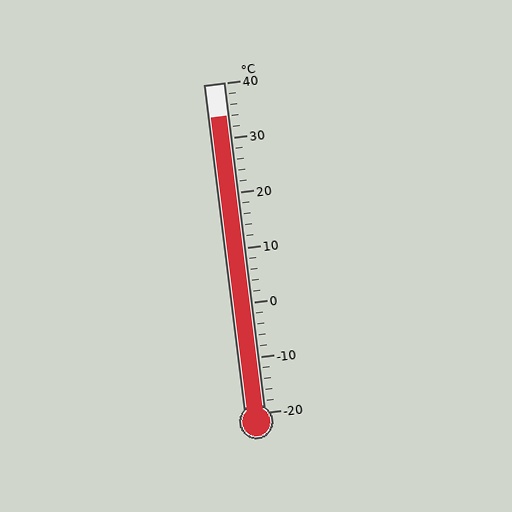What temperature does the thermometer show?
The thermometer shows approximately 34°C.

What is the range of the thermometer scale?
The thermometer scale ranges from -20°C to 40°C.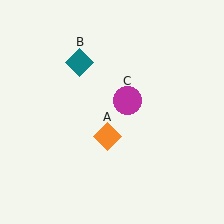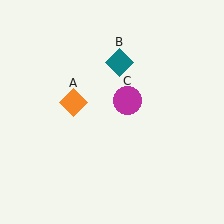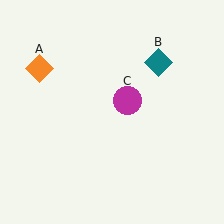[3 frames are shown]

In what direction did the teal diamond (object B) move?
The teal diamond (object B) moved right.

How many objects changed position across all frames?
2 objects changed position: orange diamond (object A), teal diamond (object B).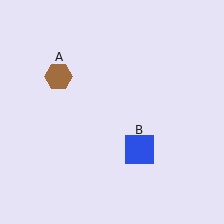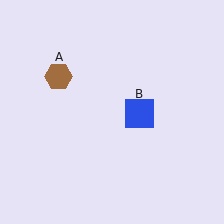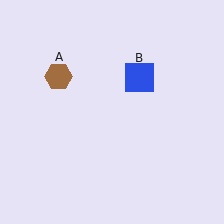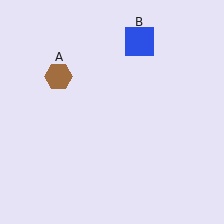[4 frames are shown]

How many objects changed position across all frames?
1 object changed position: blue square (object B).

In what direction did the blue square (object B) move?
The blue square (object B) moved up.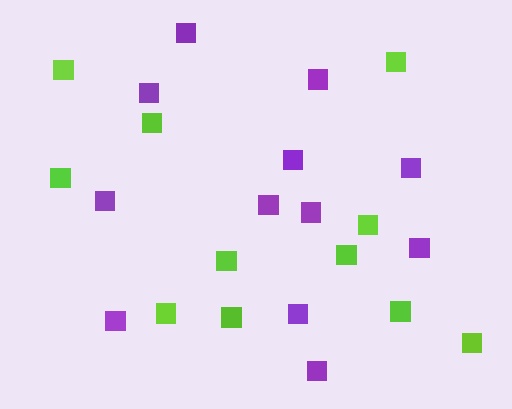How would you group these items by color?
There are 2 groups: one group of lime squares (11) and one group of purple squares (12).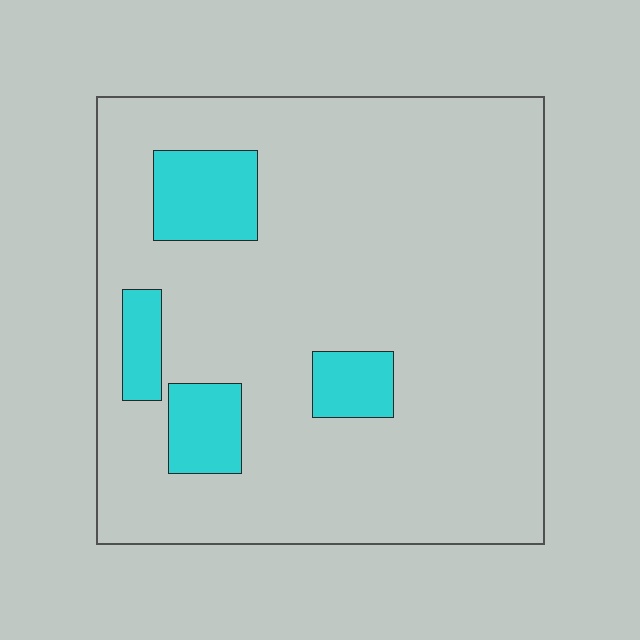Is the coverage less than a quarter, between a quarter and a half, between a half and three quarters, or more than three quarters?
Less than a quarter.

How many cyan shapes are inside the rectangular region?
4.